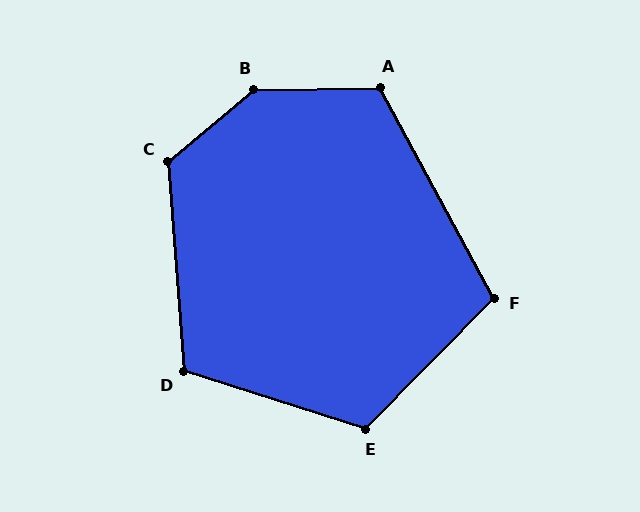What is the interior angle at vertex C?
Approximately 126 degrees (obtuse).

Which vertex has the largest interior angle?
B, at approximately 141 degrees.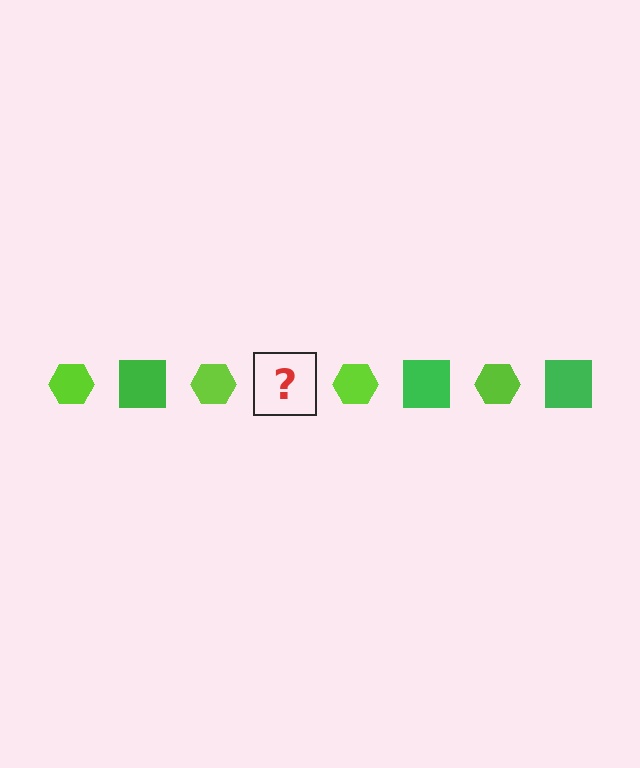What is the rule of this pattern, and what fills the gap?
The rule is that the pattern alternates between lime hexagon and green square. The gap should be filled with a green square.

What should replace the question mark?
The question mark should be replaced with a green square.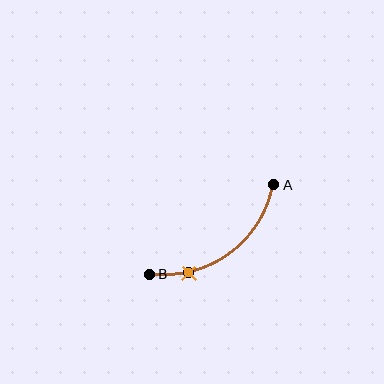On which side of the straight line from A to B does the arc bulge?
The arc bulges below and to the right of the straight line connecting A and B.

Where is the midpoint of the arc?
The arc midpoint is the point on the curve farthest from the straight line joining A and B. It sits below and to the right of that line.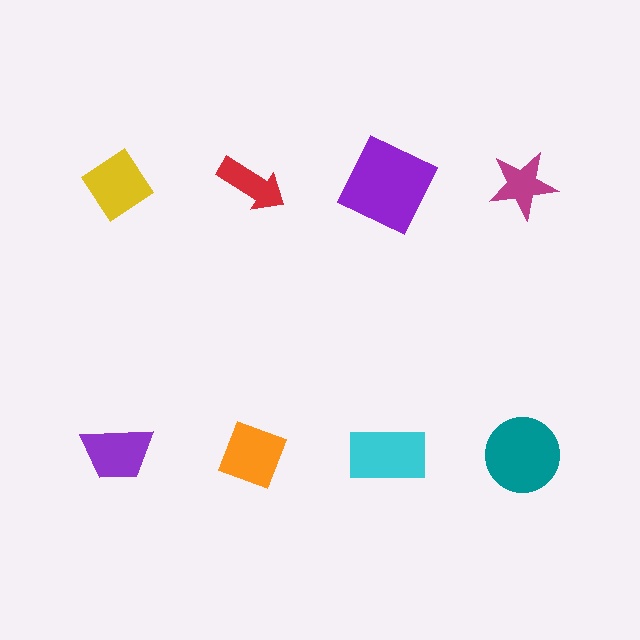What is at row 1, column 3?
A purple square.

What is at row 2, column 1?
A purple trapezoid.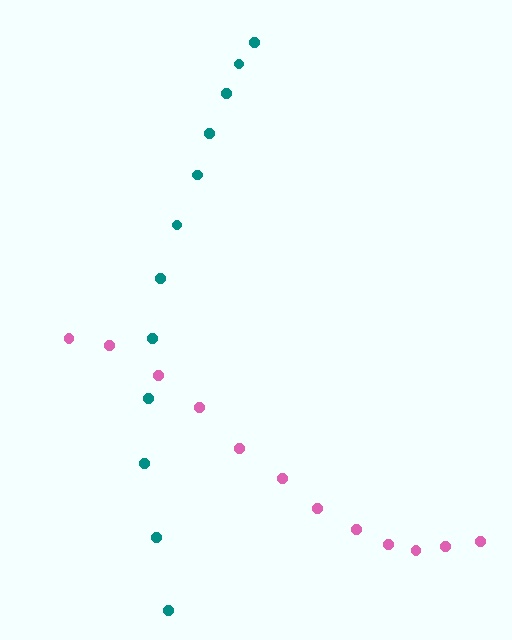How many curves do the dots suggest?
There are 2 distinct paths.